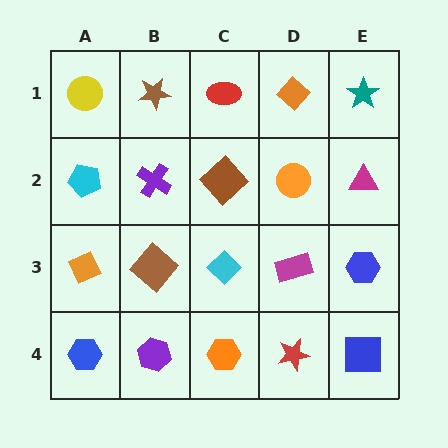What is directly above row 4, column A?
An orange diamond.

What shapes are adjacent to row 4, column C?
A cyan diamond (row 3, column C), a purple hexagon (row 4, column B), a red star (row 4, column D).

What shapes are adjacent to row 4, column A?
An orange diamond (row 3, column A), a purple hexagon (row 4, column B).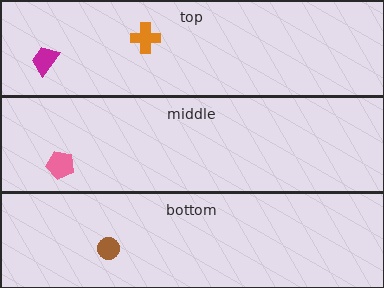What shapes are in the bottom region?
The brown circle.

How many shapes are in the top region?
2.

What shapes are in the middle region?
The pink pentagon.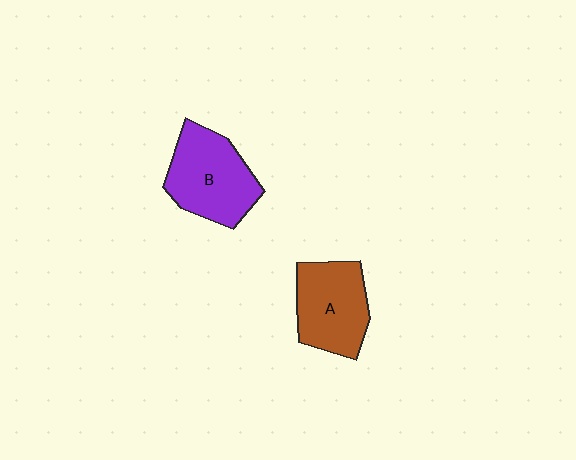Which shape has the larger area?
Shape B (purple).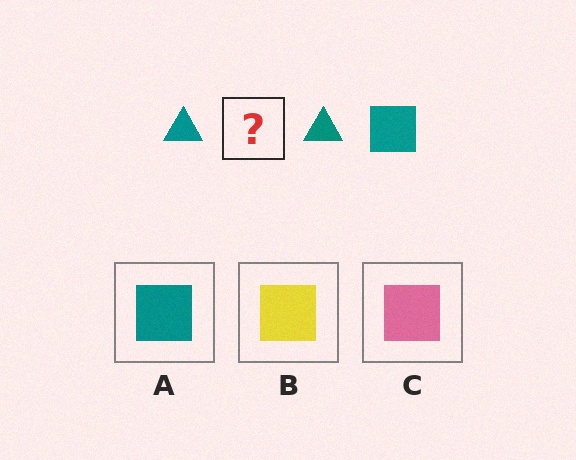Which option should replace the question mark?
Option A.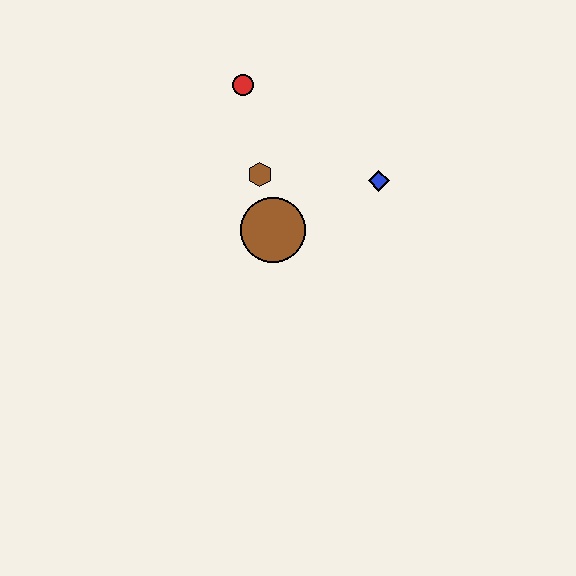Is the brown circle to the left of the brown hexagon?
No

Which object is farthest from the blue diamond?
The red circle is farthest from the blue diamond.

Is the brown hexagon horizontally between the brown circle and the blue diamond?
No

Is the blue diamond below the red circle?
Yes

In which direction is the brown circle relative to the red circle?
The brown circle is below the red circle.